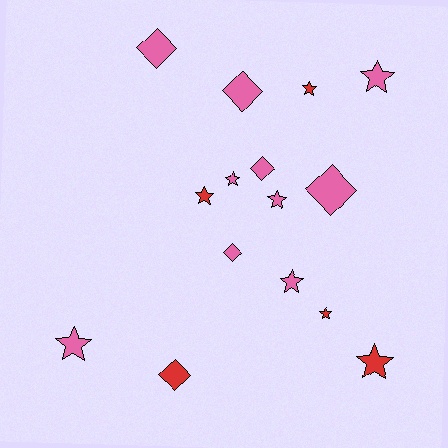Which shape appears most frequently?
Star, with 9 objects.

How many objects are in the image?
There are 15 objects.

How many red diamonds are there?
There is 1 red diamond.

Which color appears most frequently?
Pink, with 10 objects.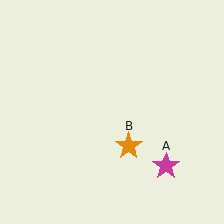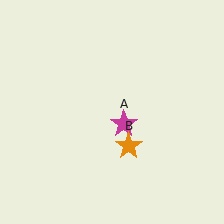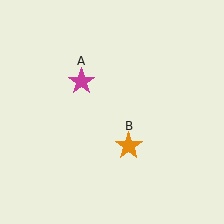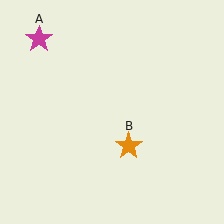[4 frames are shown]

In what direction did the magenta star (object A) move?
The magenta star (object A) moved up and to the left.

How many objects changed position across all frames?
1 object changed position: magenta star (object A).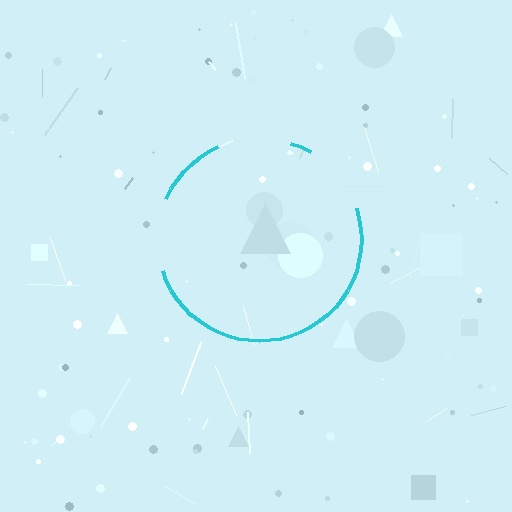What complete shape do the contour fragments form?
The contour fragments form a circle.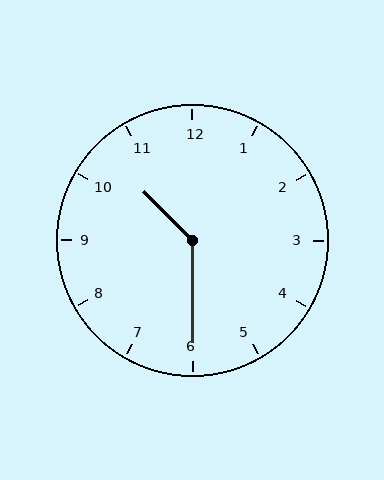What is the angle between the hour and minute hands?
Approximately 135 degrees.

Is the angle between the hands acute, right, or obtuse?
It is obtuse.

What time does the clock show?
10:30.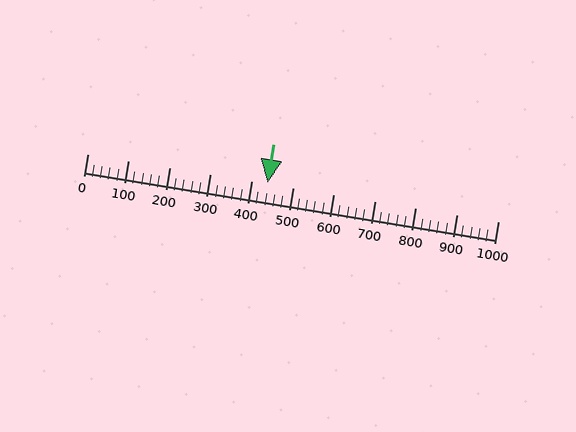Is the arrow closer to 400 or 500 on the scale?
The arrow is closer to 400.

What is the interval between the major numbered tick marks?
The major tick marks are spaced 100 units apart.